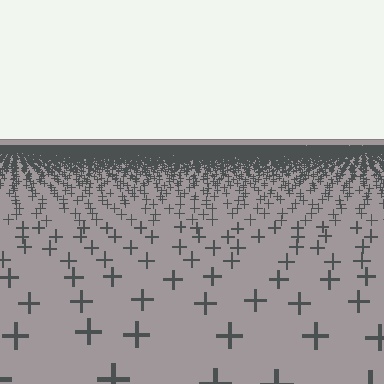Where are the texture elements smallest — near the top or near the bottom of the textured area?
Near the top.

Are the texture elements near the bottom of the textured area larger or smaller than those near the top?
Larger. Near the bottom, elements are closer to the viewer and appear at a bigger on-screen size.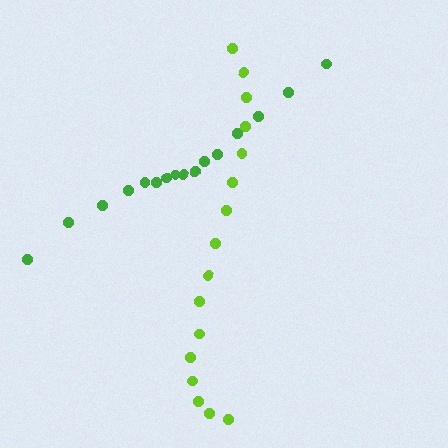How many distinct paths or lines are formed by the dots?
There are 2 distinct paths.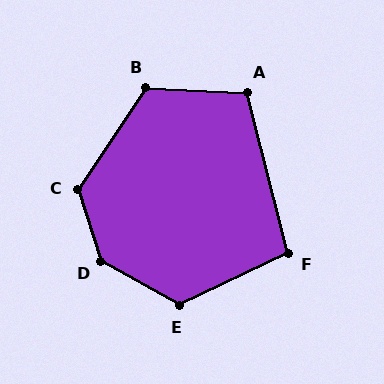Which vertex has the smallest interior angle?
F, at approximately 101 degrees.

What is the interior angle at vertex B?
Approximately 121 degrees (obtuse).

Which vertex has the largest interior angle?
D, at approximately 138 degrees.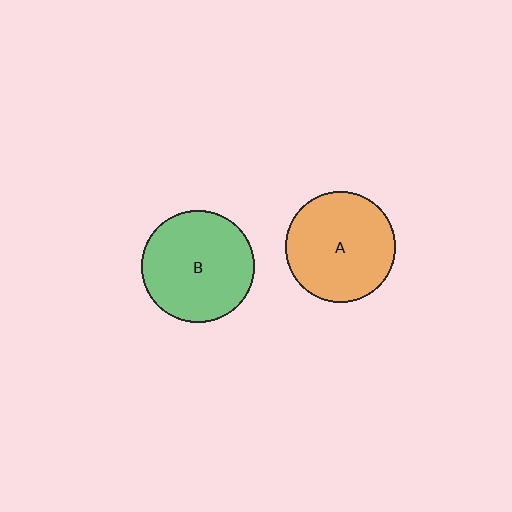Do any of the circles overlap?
No, none of the circles overlap.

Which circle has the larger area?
Circle B (green).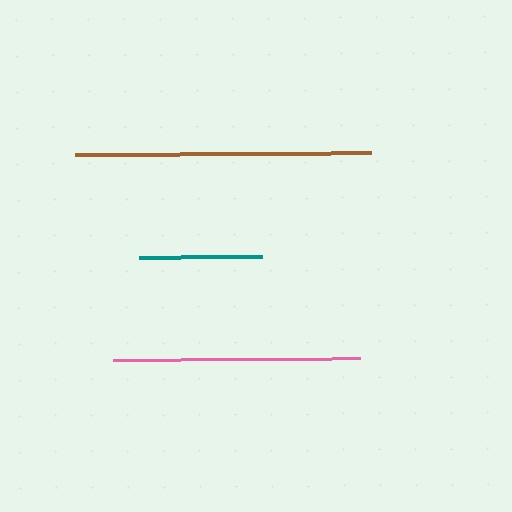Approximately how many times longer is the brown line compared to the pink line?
The brown line is approximately 1.2 times the length of the pink line.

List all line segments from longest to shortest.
From longest to shortest: brown, pink, teal.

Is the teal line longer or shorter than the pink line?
The pink line is longer than the teal line.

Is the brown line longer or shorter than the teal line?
The brown line is longer than the teal line.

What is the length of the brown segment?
The brown segment is approximately 296 pixels long.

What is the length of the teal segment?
The teal segment is approximately 123 pixels long.